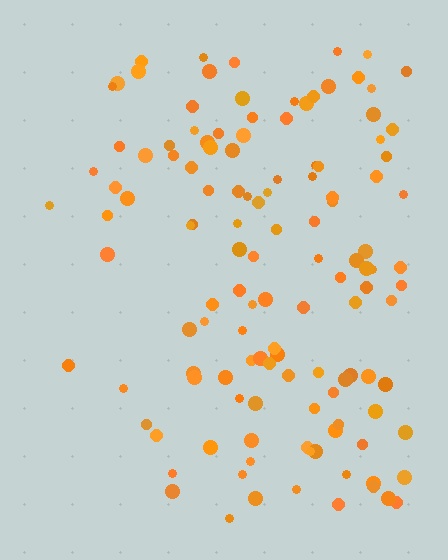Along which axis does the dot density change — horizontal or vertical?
Horizontal.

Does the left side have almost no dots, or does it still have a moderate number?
Still a moderate number, just noticeably fewer than the right.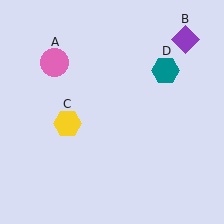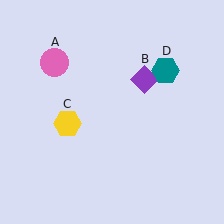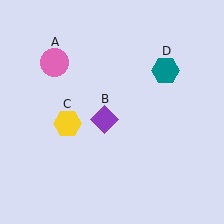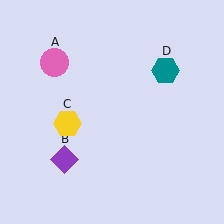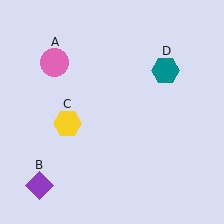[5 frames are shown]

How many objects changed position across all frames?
1 object changed position: purple diamond (object B).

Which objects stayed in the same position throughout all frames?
Pink circle (object A) and yellow hexagon (object C) and teal hexagon (object D) remained stationary.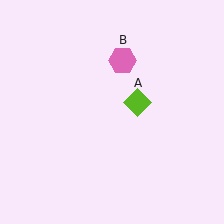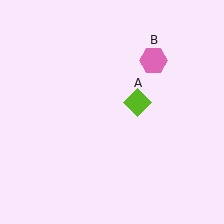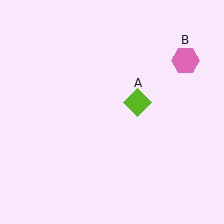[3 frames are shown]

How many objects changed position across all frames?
1 object changed position: pink hexagon (object B).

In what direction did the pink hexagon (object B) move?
The pink hexagon (object B) moved right.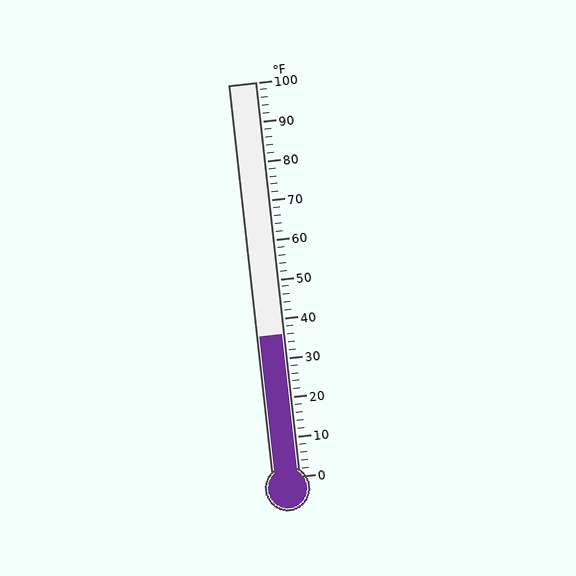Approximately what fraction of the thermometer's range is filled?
The thermometer is filled to approximately 35% of its range.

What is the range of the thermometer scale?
The thermometer scale ranges from 0°F to 100°F.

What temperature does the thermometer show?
The thermometer shows approximately 36°F.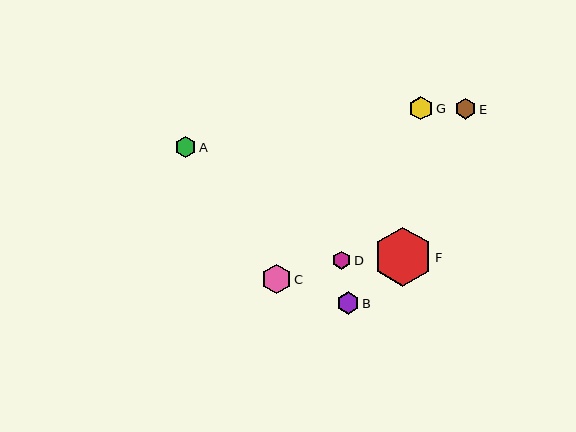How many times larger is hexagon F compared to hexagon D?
Hexagon F is approximately 3.2 times the size of hexagon D.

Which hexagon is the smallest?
Hexagon D is the smallest with a size of approximately 18 pixels.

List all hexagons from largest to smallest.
From largest to smallest: F, C, G, B, E, A, D.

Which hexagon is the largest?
Hexagon F is the largest with a size of approximately 59 pixels.